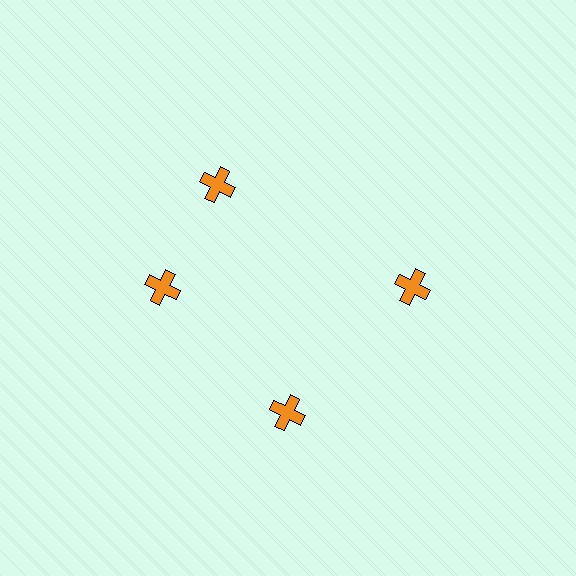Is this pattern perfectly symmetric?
No. The 4 orange crosses are arranged in a ring, but one element near the 12 o'clock position is rotated out of alignment along the ring, breaking the 4-fold rotational symmetry.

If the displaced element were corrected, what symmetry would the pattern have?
It would have 4-fold rotational symmetry — the pattern would map onto itself every 90 degrees.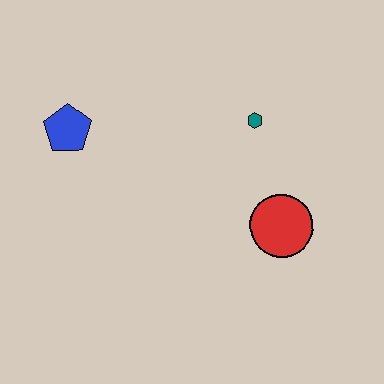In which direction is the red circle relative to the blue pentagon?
The red circle is to the right of the blue pentagon.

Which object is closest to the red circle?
The teal hexagon is closest to the red circle.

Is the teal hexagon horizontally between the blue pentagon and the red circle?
Yes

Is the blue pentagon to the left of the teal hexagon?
Yes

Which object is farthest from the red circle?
The blue pentagon is farthest from the red circle.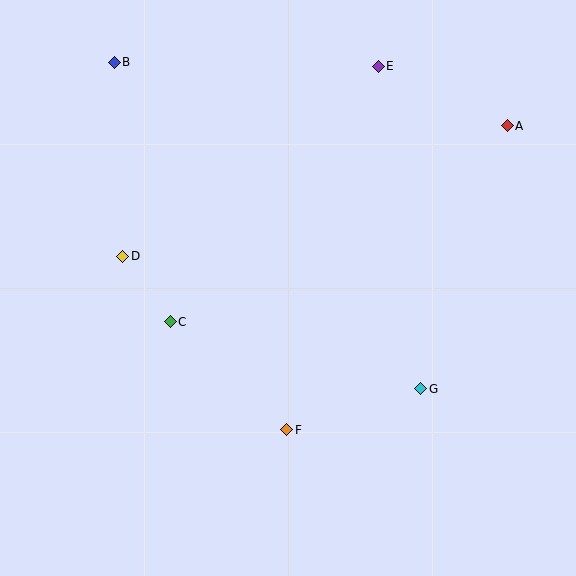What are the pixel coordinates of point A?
Point A is at (507, 126).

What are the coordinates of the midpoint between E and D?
The midpoint between E and D is at (250, 161).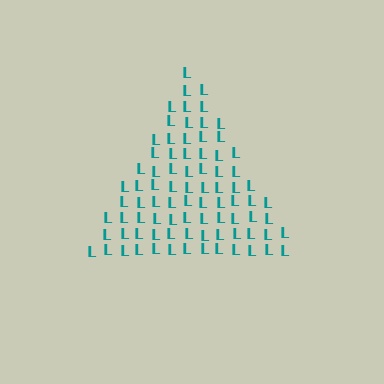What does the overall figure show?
The overall figure shows a triangle.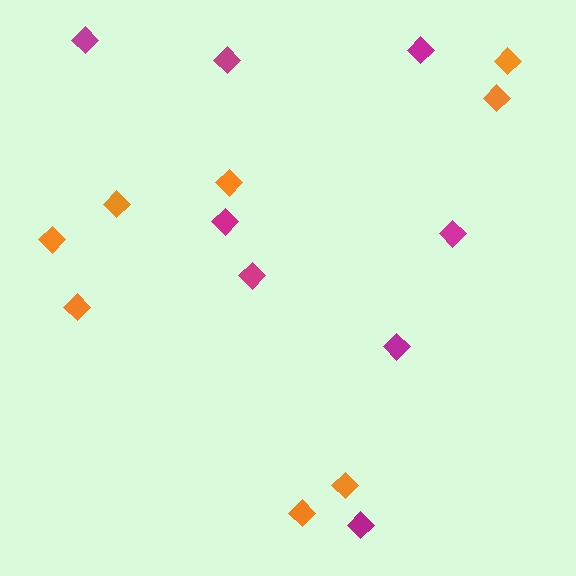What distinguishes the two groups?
There are 2 groups: one group of magenta diamonds (8) and one group of orange diamonds (8).